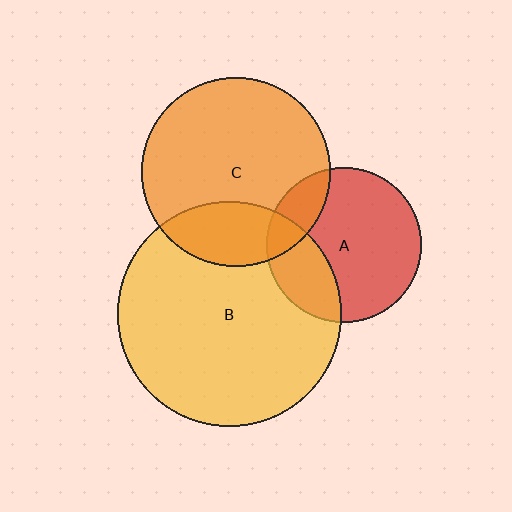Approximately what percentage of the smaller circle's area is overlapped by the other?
Approximately 25%.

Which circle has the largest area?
Circle B (yellow).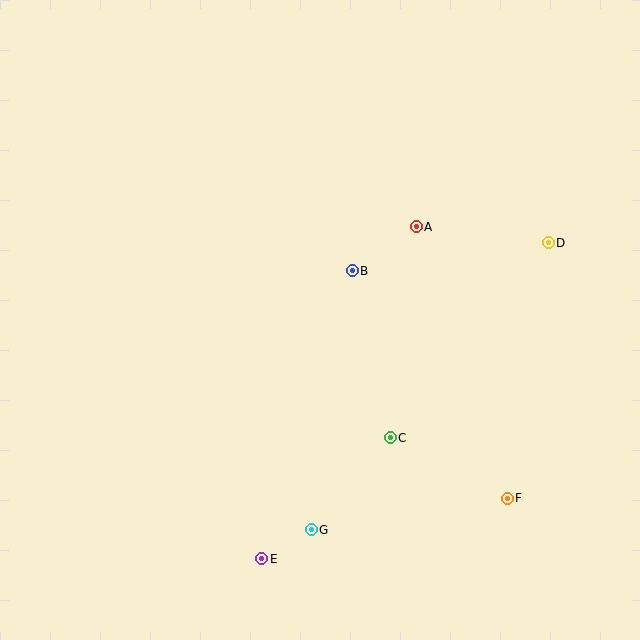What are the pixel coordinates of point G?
Point G is at (311, 530).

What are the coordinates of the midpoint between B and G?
The midpoint between B and G is at (332, 400).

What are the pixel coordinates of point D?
Point D is at (548, 243).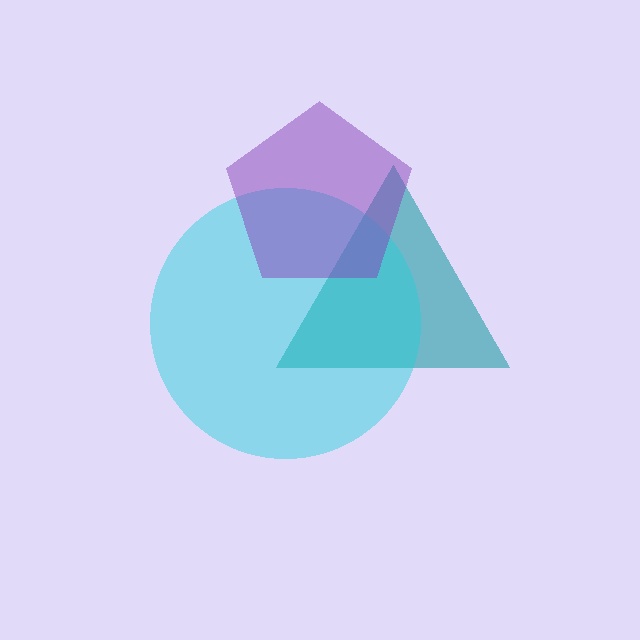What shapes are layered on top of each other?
The layered shapes are: a teal triangle, a cyan circle, a purple pentagon.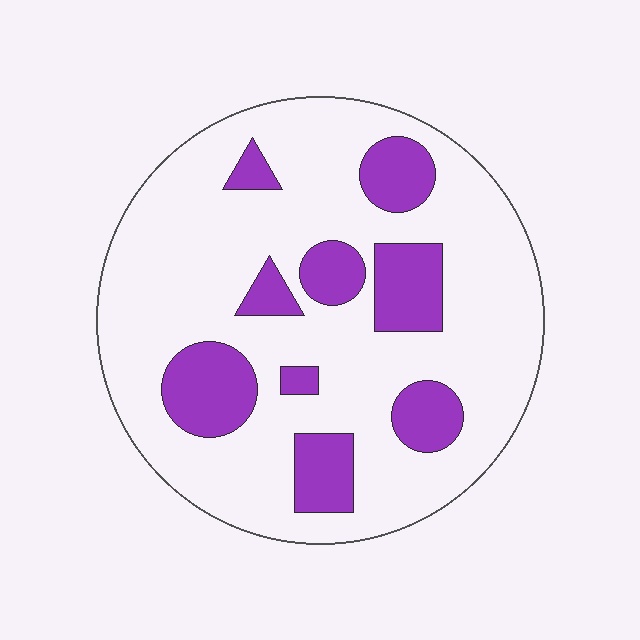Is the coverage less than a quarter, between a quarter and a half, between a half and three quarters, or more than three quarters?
Less than a quarter.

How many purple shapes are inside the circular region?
9.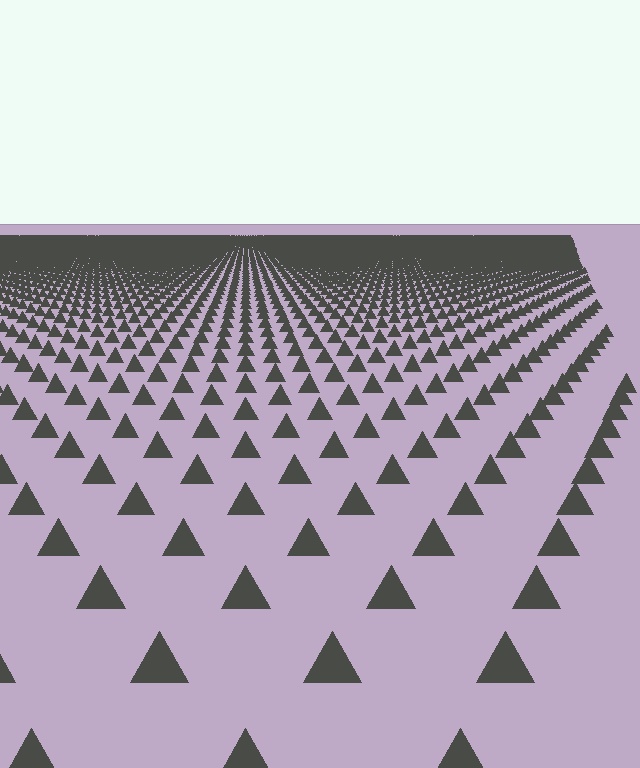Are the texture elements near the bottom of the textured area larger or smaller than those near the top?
Larger. Near the bottom, elements are closer to the viewer and appear at a bigger on-screen size.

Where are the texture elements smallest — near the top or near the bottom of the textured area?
Near the top.